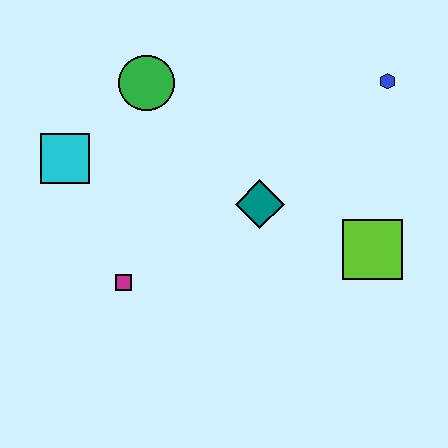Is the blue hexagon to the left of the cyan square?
No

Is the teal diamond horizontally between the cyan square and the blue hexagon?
Yes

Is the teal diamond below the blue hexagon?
Yes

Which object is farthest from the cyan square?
The blue hexagon is farthest from the cyan square.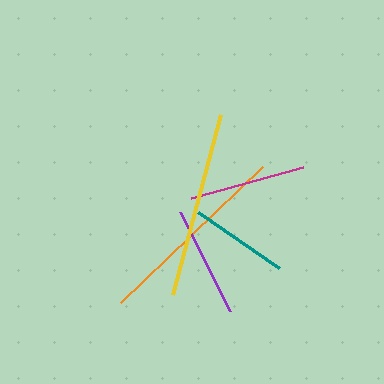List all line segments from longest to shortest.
From longest to shortest: orange, yellow, magenta, purple, teal.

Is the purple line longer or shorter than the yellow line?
The yellow line is longer than the purple line.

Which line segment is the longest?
The orange line is the longest at approximately 197 pixels.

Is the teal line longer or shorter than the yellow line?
The yellow line is longer than the teal line.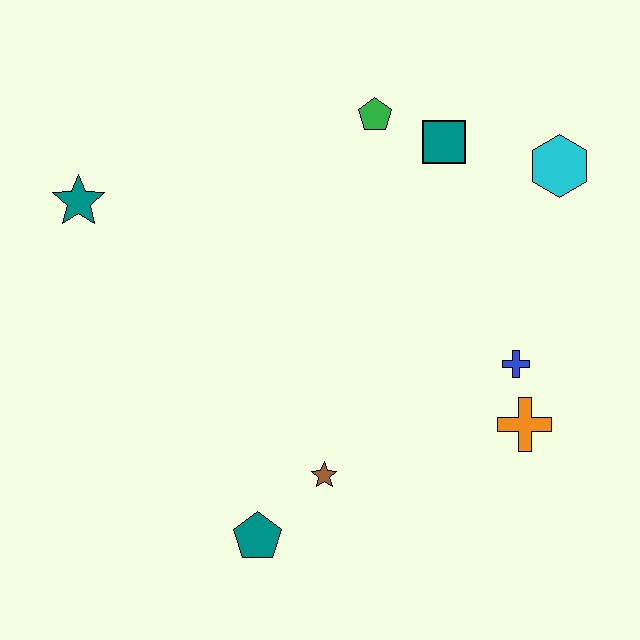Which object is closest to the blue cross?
The orange cross is closest to the blue cross.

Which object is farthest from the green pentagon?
The teal pentagon is farthest from the green pentagon.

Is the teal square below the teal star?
No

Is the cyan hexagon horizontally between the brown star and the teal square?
No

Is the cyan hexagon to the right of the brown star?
Yes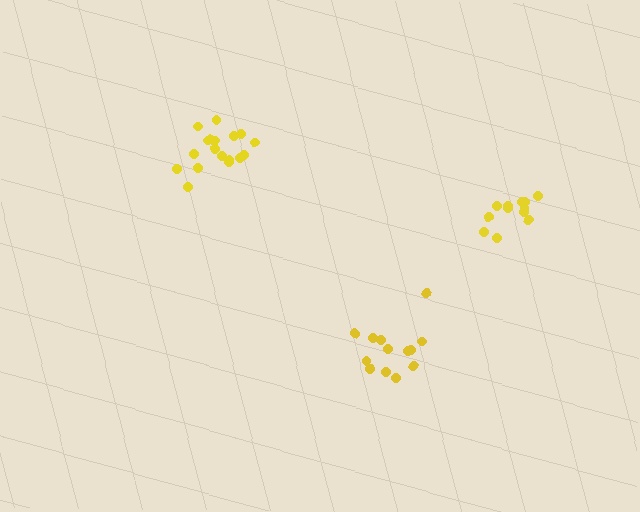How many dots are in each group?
Group 1: 12 dots, Group 2: 18 dots, Group 3: 13 dots (43 total).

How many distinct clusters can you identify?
There are 3 distinct clusters.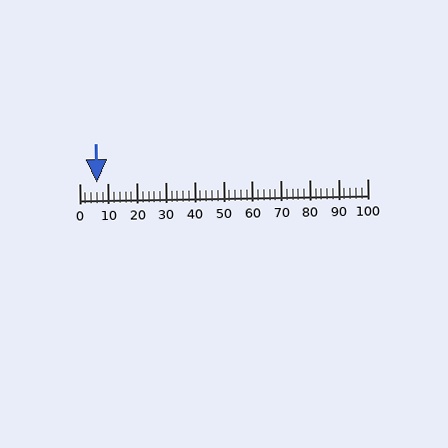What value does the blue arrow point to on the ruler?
The blue arrow points to approximately 6.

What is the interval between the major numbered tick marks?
The major tick marks are spaced 10 units apart.